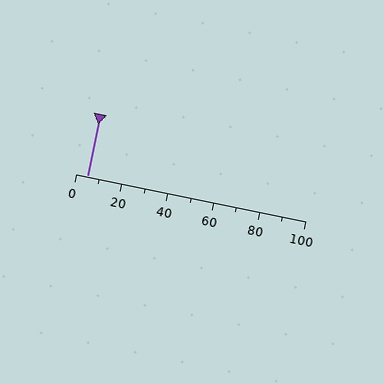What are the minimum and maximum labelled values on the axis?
The axis runs from 0 to 100.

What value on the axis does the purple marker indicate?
The marker indicates approximately 5.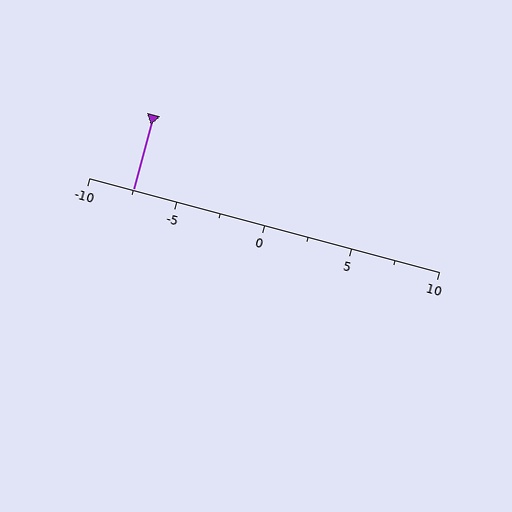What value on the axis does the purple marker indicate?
The marker indicates approximately -7.5.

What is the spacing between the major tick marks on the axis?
The major ticks are spaced 5 apart.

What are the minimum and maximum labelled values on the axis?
The axis runs from -10 to 10.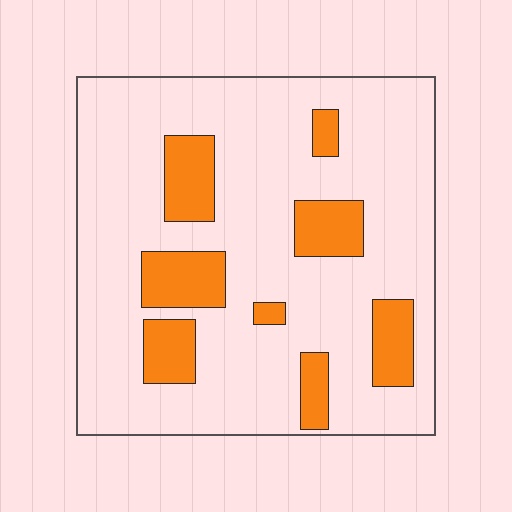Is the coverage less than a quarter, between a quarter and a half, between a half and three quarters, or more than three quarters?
Less than a quarter.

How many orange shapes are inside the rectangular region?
8.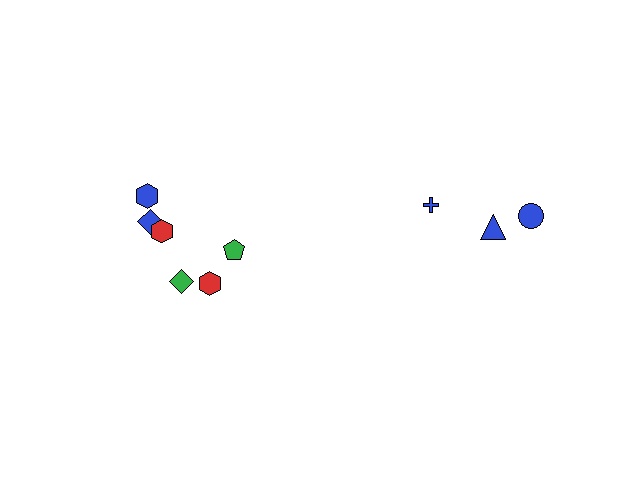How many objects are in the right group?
There are 3 objects.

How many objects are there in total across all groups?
There are 9 objects.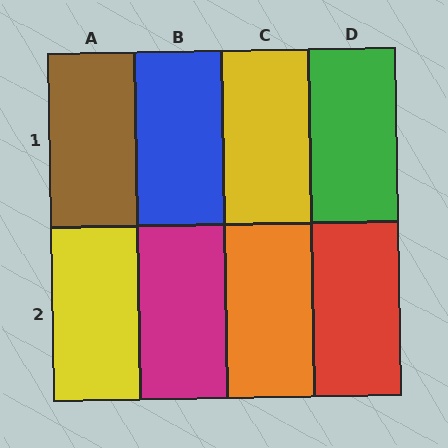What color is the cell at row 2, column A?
Yellow.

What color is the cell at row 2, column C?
Orange.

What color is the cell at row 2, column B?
Magenta.